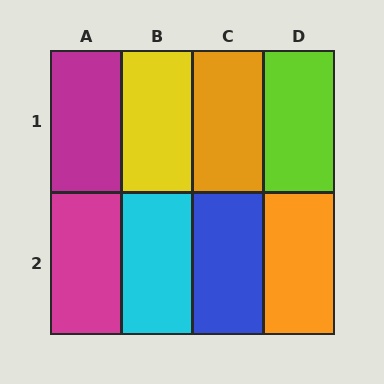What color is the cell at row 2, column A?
Magenta.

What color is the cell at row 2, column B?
Cyan.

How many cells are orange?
2 cells are orange.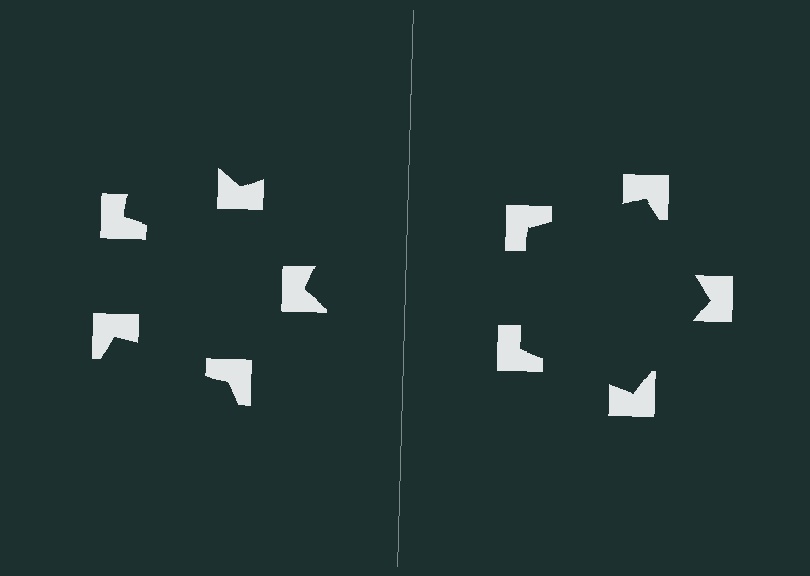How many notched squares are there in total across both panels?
10 — 5 on each side.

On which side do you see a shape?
An illusory pentagon appears on the right side. On the left side the wedge cuts are rotated, so no coherent shape forms.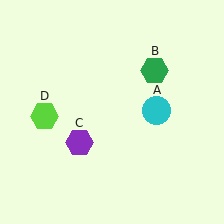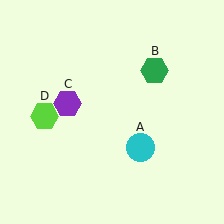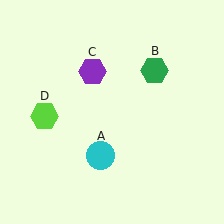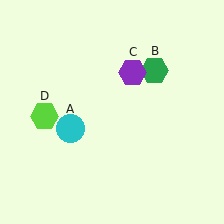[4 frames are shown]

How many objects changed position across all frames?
2 objects changed position: cyan circle (object A), purple hexagon (object C).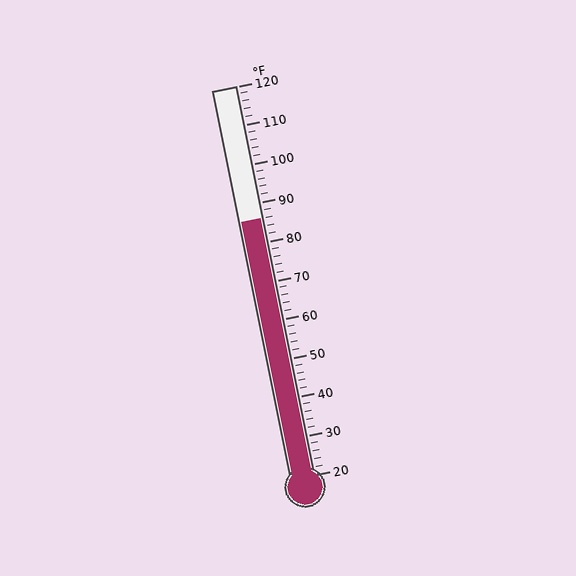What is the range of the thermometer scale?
The thermometer scale ranges from 20°F to 120°F.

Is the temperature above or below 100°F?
The temperature is below 100°F.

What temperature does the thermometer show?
The thermometer shows approximately 86°F.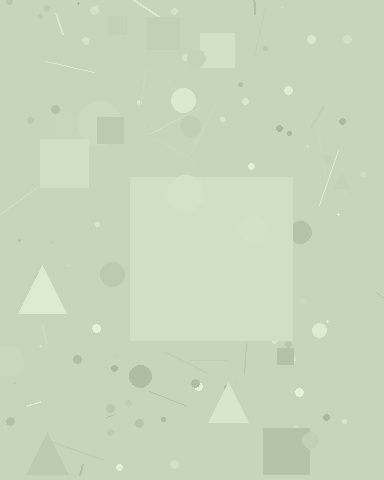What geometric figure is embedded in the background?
A square is embedded in the background.